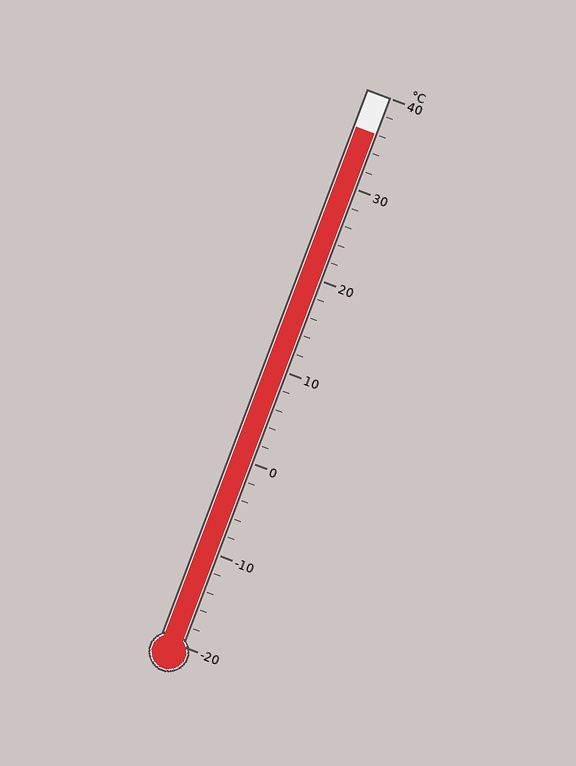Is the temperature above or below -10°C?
The temperature is above -10°C.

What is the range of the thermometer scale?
The thermometer scale ranges from -20°C to 40°C.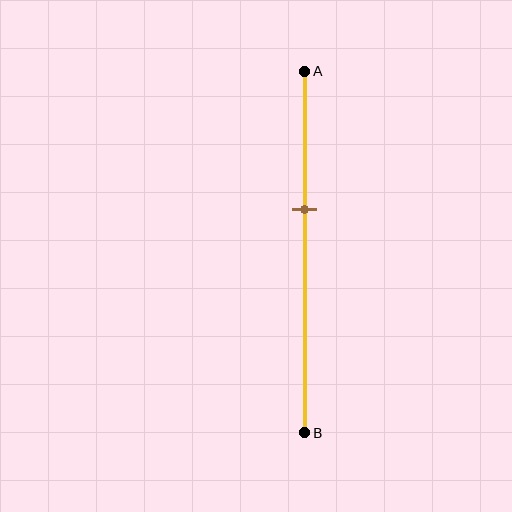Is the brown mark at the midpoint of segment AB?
No, the mark is at about 40% from A, not at the 50% midpoint.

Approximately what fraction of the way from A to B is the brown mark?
The brown mark is approximately 40% of the way from A to B.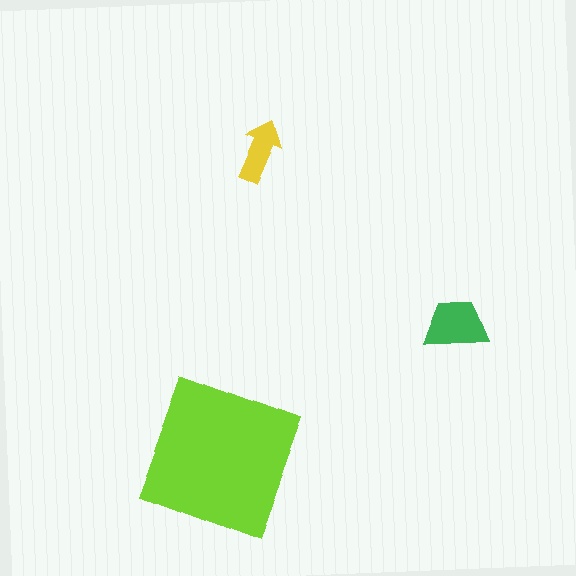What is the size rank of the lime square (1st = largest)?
1st.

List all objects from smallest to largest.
The yellow arrow, the green trapezoid, the lime square.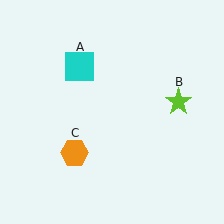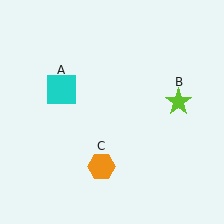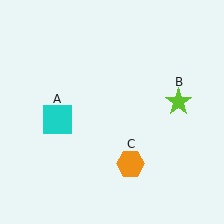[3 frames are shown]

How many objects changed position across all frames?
2 objects changed position: cyan square (object A), orange hexagon (object C).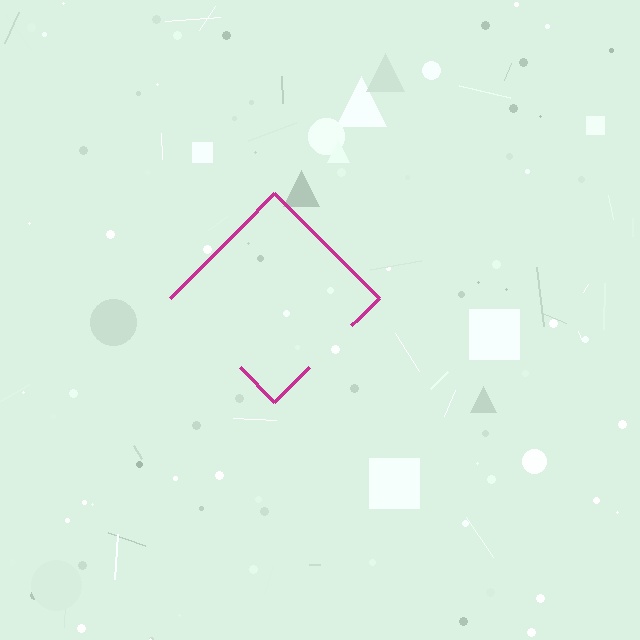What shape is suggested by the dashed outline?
The dashed outline suggests a diamond.